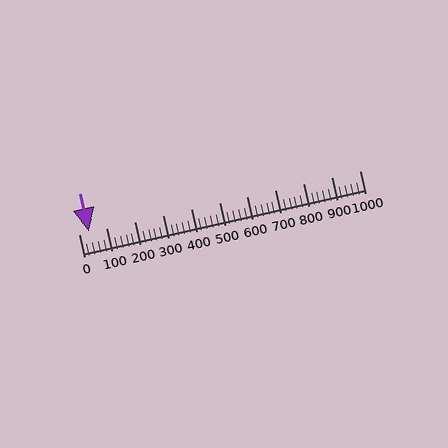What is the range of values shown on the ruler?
The ruler shows values from 0 to 1000.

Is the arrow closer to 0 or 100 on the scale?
The arrow is closer to 0.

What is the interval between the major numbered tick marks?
The major tick marks are spaced 100 units apart.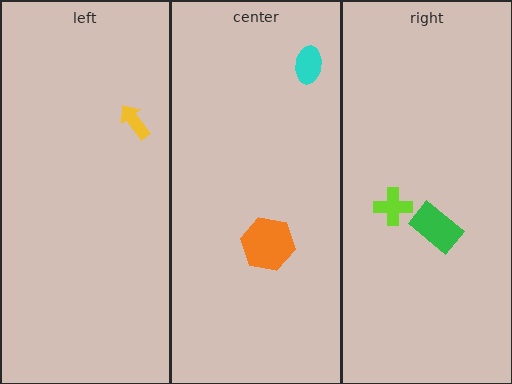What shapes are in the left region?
The yellow arrow.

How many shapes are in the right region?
2.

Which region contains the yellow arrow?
The left region.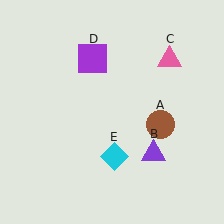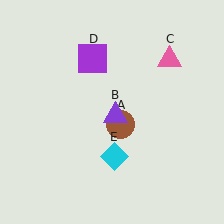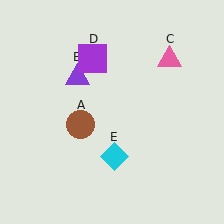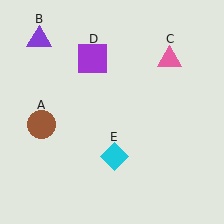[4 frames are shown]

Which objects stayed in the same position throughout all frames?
Pink triangle (object C) and purple square (object D) and cyan diamond (object E) remained stationary.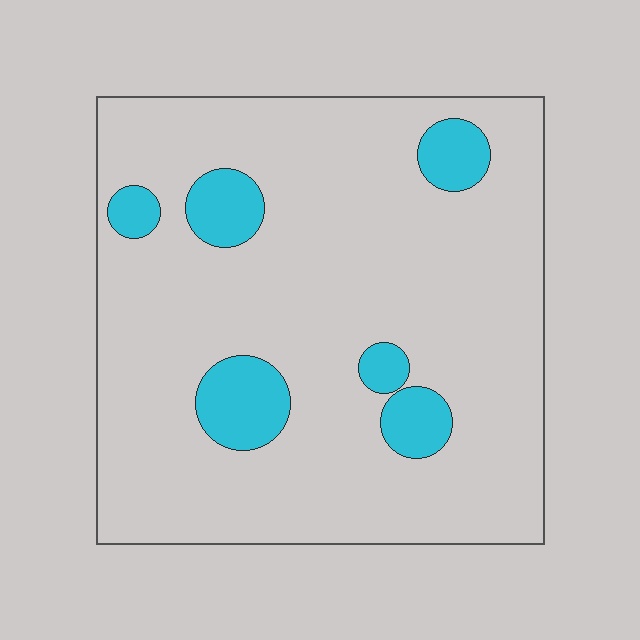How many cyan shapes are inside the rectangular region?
6.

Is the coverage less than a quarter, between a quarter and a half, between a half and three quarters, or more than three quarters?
Less than a quarter.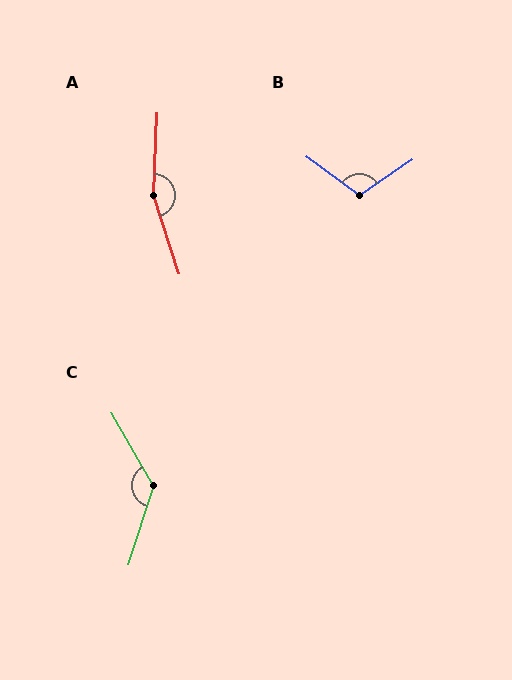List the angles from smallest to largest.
B (109°), C (132°), A (160°).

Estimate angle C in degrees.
Approximately 132 degrees.